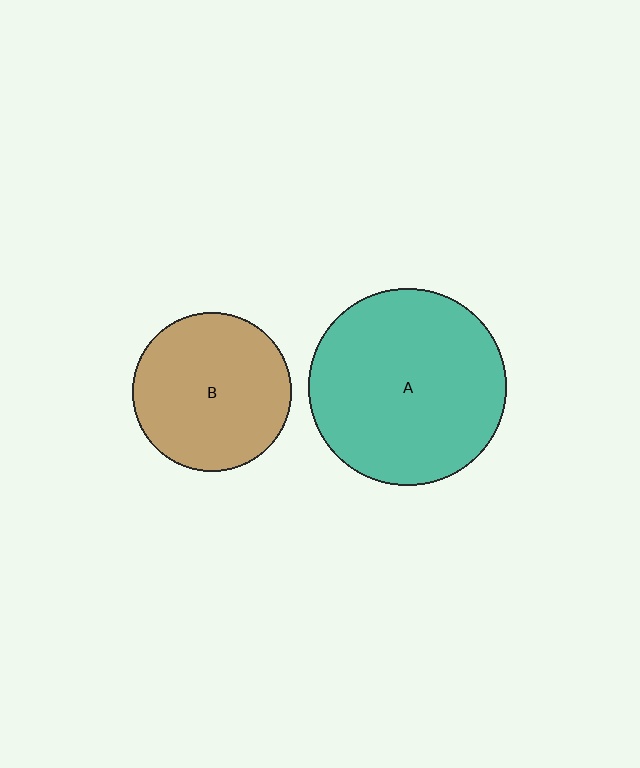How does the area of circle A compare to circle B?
Approximately 1.5 times.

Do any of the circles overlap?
No, none of the circles overlap.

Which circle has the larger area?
Circle A (teal).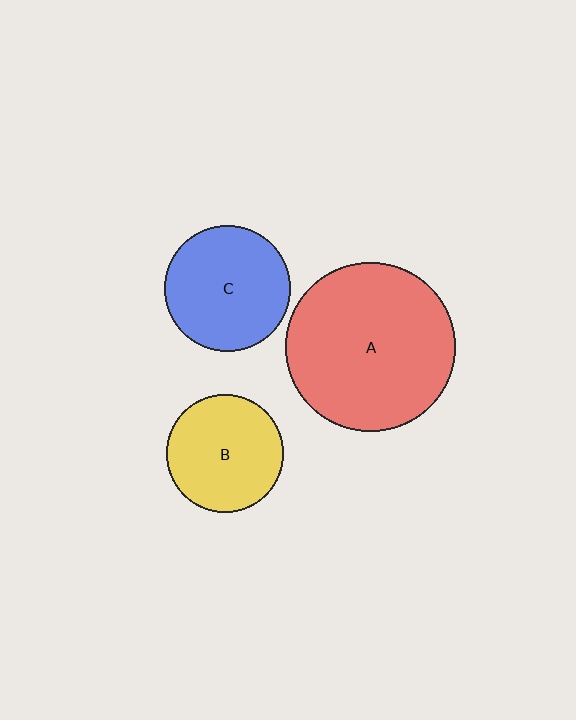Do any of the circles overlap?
No, none of the circles overlap.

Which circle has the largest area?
Circle A (red).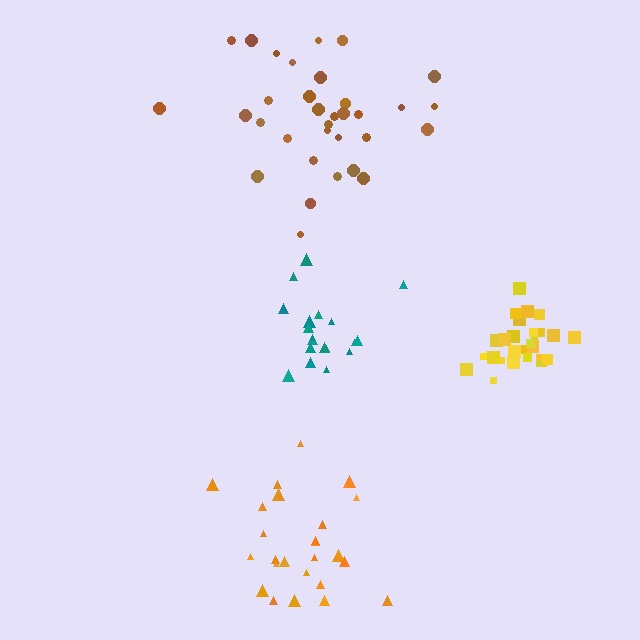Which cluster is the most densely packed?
Yellow.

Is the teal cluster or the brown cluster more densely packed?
Teal.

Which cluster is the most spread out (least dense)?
Brown.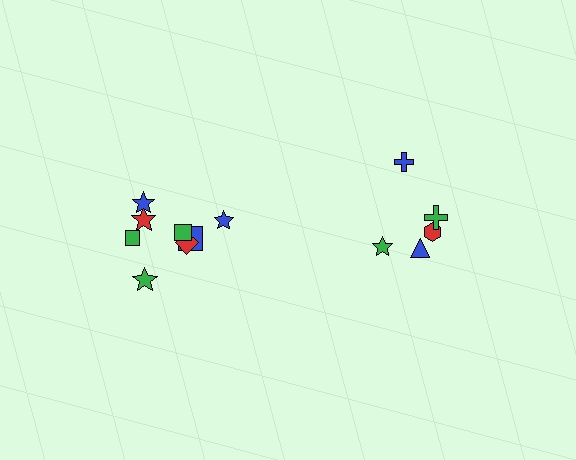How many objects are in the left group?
There are 8 objects.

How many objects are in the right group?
There are 5 objects.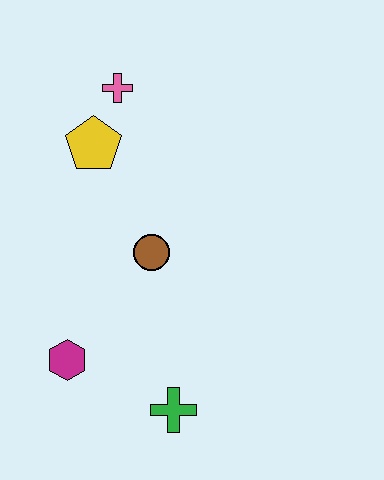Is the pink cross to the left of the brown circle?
Yes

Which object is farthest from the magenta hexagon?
The pink cross is farthest from the magenta hexagon.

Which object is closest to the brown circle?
The yellow pentagon is closest to the brown circle.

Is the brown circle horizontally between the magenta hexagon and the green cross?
Yes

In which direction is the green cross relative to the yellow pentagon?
The green cross is below the yellow pentagon.